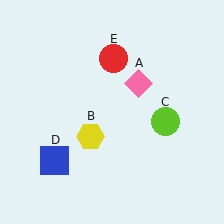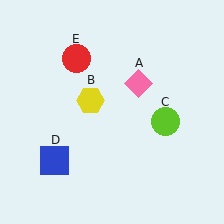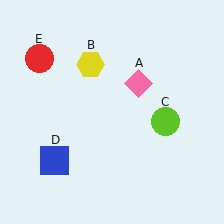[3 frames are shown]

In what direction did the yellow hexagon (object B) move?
The yellow hexagon (object B) moved up.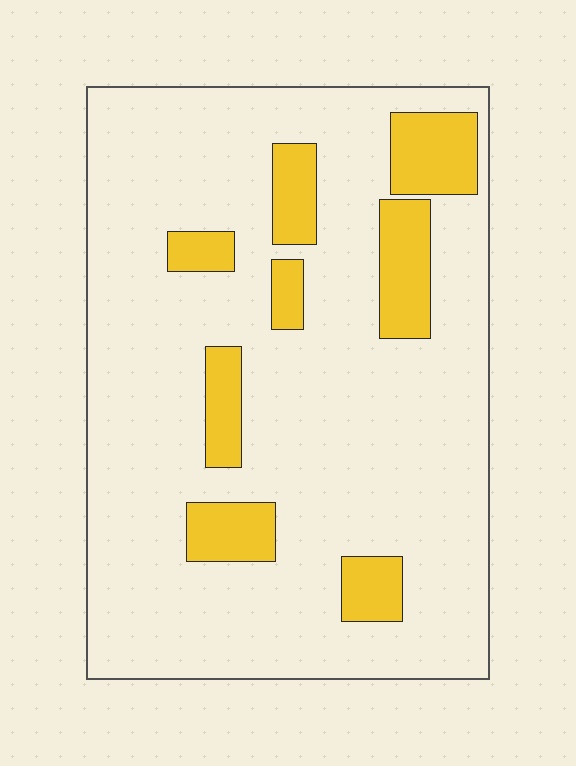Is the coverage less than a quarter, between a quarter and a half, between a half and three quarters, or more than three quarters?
Less than a quarter.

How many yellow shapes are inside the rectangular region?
8.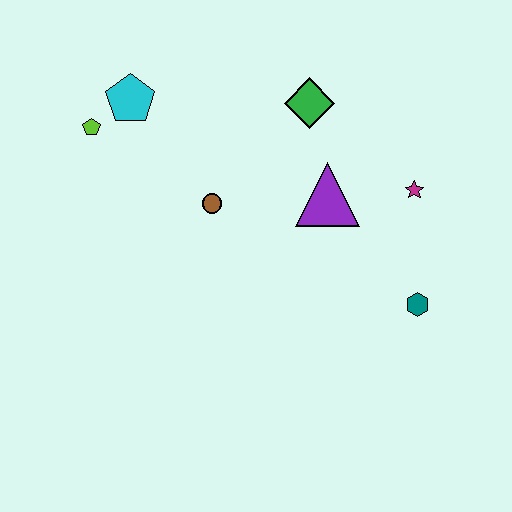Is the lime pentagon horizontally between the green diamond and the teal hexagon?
No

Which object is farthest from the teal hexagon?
The lime pentagon is farthest from the teal hexagon.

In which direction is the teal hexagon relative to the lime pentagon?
The teal hexagon is to the right of the lime pentagon.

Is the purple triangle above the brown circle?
Yes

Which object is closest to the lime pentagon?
The cyan pentagon is closest to the lime pentagon.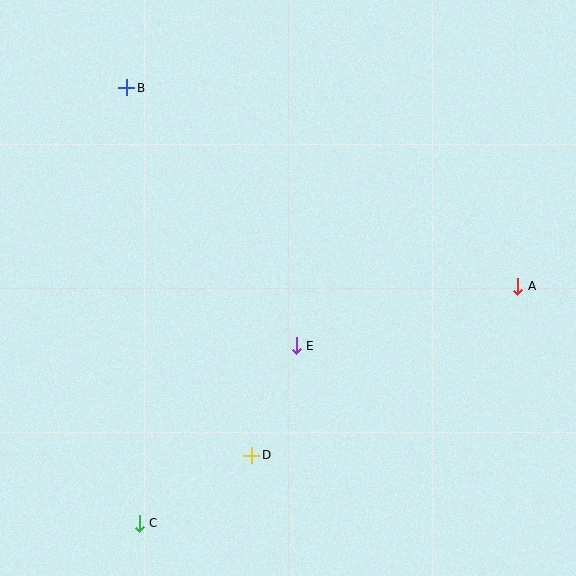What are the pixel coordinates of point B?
Point B is at (127, 88).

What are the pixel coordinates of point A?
Point A is at (518, 286).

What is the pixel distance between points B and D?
The distance between B and D is 388 pixels.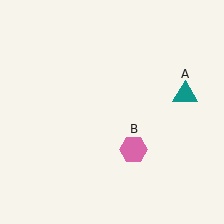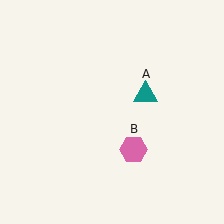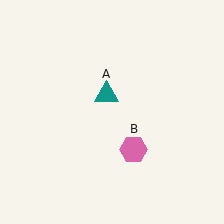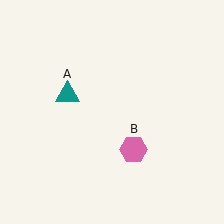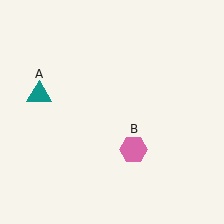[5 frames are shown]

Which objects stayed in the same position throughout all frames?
Pink hexagon (object B) remained stationary.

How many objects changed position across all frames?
1 object changed position: teal triangle (object A).